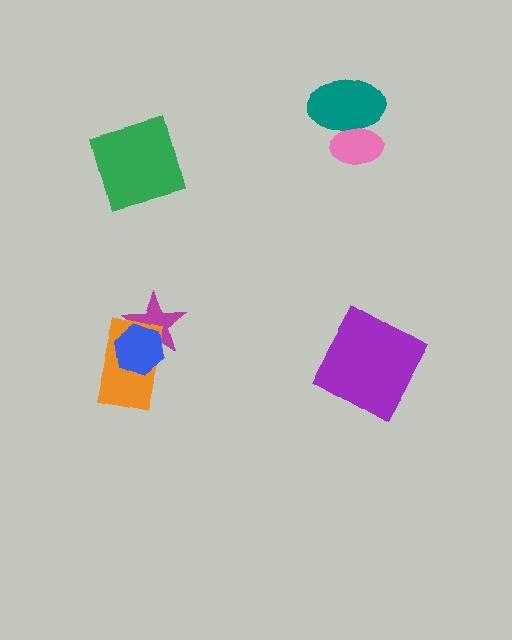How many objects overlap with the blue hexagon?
2 objects overlap with the blue hexagon.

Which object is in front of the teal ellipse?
The pink ellipse is in front of the teal ellipse.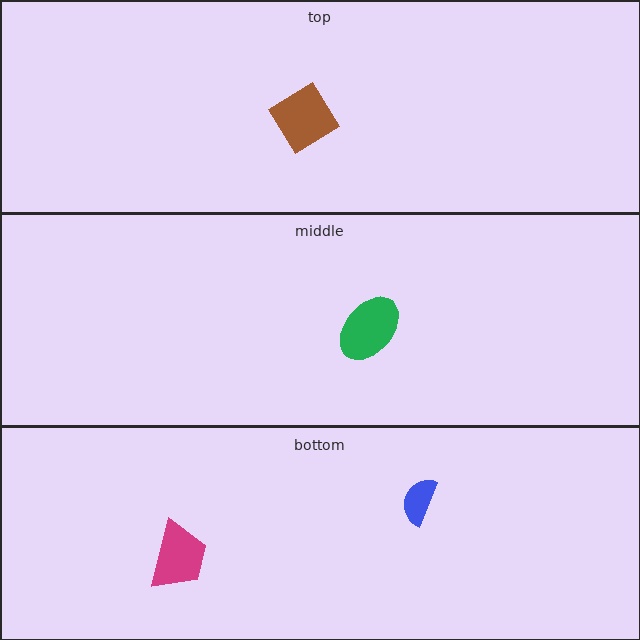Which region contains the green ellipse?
The middle region.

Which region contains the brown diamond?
The top region.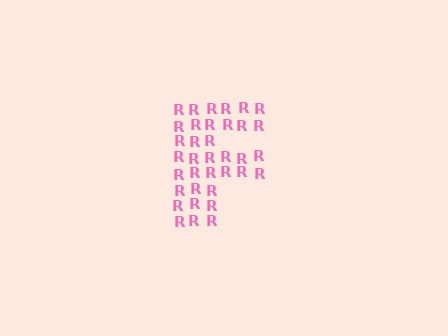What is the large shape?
The large shape is the letter F.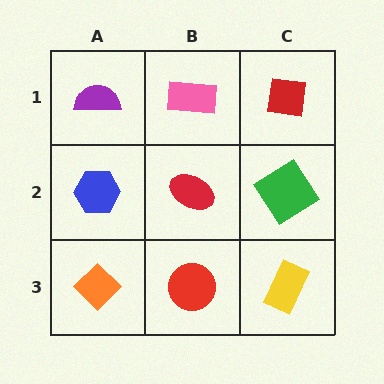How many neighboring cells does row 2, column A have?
3.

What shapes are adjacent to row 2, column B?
A pink rectangle (row 1, column B), a red circle (row 3, column B), a blue hexagon (row 2, column A), a green diamond (row 2, column C).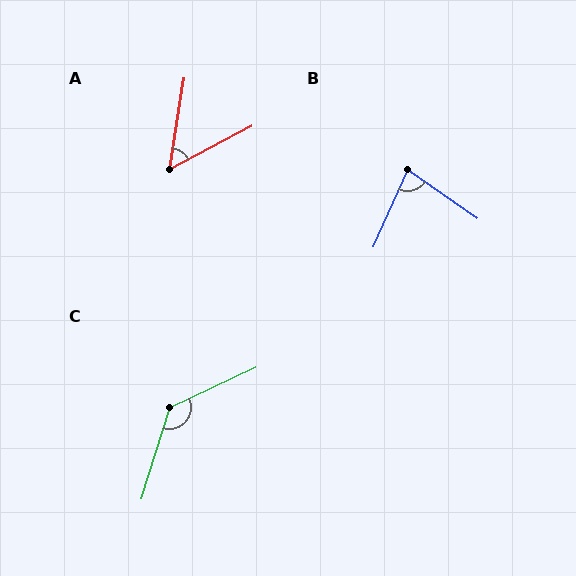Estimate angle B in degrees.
Approximately 79 degrees.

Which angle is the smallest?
A, at approximately 53 degrees.